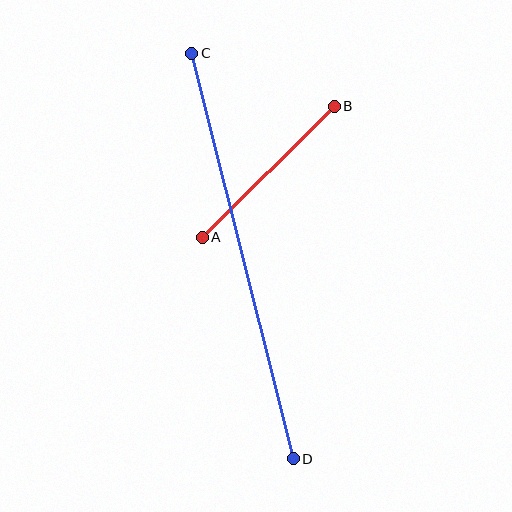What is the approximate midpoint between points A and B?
The midpoint is at approximately (268, 172) pixels.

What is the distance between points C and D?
The distance is approximately 418 pixels.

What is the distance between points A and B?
The distance is approximately 186 pixels.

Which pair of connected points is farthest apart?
Points C and D are farthest apart.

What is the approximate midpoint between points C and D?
The midpoint is at approximately (242, 256) pixels.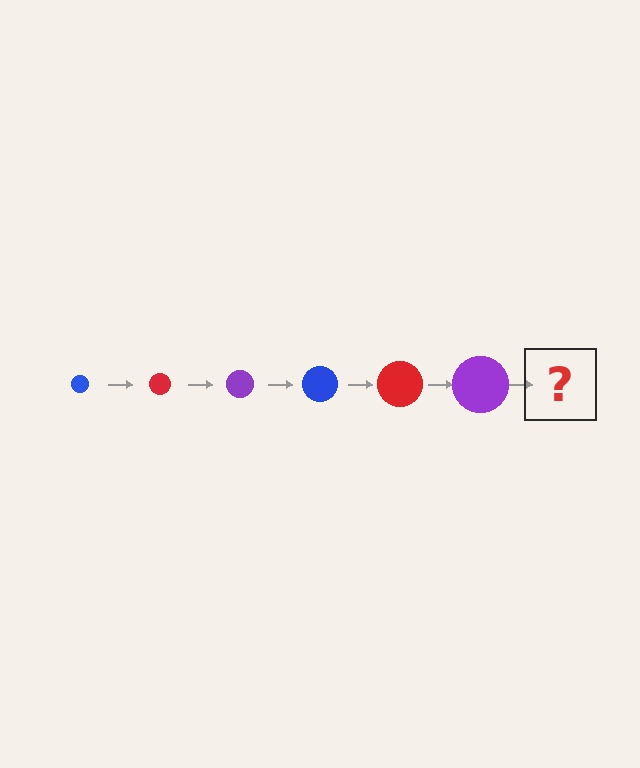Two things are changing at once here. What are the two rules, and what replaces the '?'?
The two rules are that the circle grows larger each step and the color cycles through blue, red, and purple. The '?' should be a blue circle, larger than the previous one.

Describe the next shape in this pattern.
It should be a blue circle, larger than the previous one.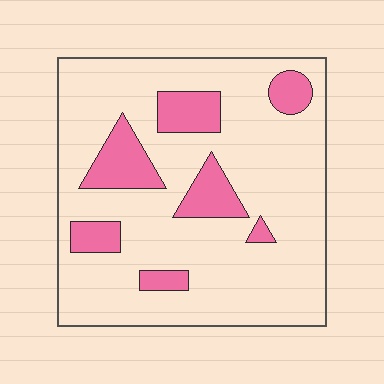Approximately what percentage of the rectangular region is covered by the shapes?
Approximately 20%.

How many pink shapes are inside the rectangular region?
7.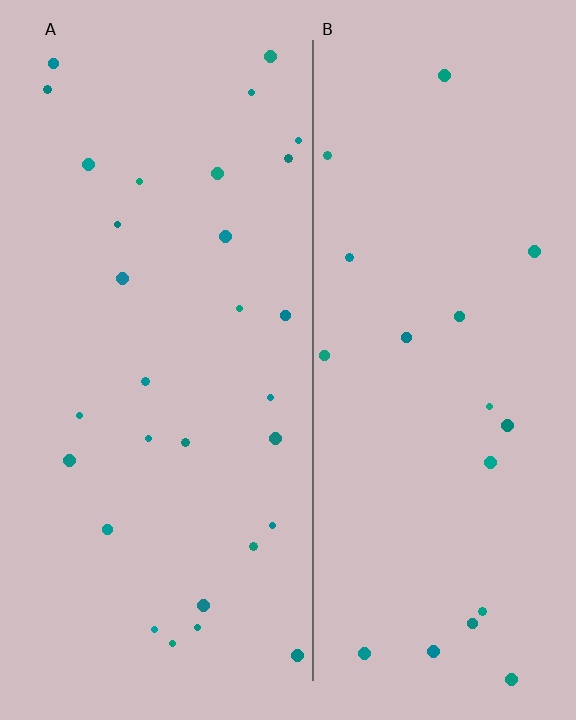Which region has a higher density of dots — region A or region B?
A (the left).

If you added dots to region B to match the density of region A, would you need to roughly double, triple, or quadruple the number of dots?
Approximately double.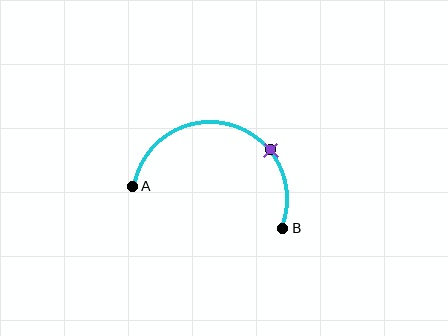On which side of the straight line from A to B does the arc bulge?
The arc bulges above the straight line connecting A and B.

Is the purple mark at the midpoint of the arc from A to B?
No. The purple mark lies on the arc but is closer to endpoint B. The arc midpoint would be at the point on the curve equidistant along the arc from both A and B.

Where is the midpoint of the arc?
The arc midpoint is the point on the curve farthest from the straight line joining A and B. It sits above that line.